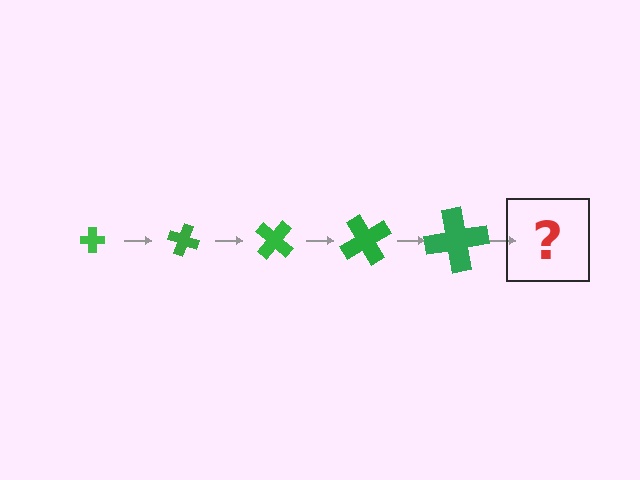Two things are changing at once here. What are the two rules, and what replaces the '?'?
The two rules are that the cross grows larger each step and it rotates 20 degrees each step. The '?' should be a cross, larger than the previous one and rotated 100 degrees from the start.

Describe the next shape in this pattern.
It should be a cross, larger than the previous one and rotated 100 degrees from the start.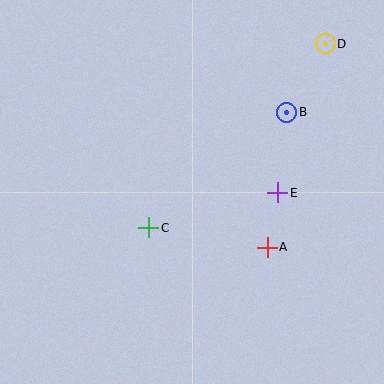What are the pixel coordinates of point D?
Point D is at (325, 44).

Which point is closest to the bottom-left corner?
Point C is closest to the bottom-left corner.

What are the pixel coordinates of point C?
Point C is at (149, 228).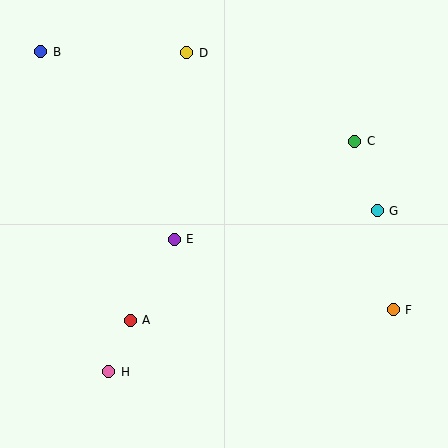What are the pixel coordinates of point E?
Point E is at (174, 239).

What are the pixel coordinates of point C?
Point C is at (355, 141).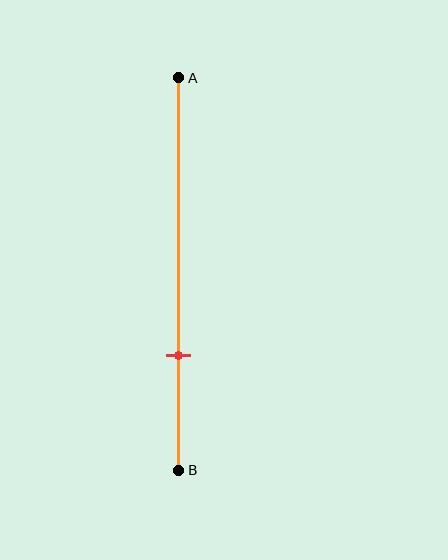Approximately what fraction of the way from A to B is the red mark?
The red mark is approximately 70% of the way from A to B.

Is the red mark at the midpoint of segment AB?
No, the mark is at about 70% from A, not at the 50% midpoint.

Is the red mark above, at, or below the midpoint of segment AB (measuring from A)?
The red mark is below the midpoint of segment AB.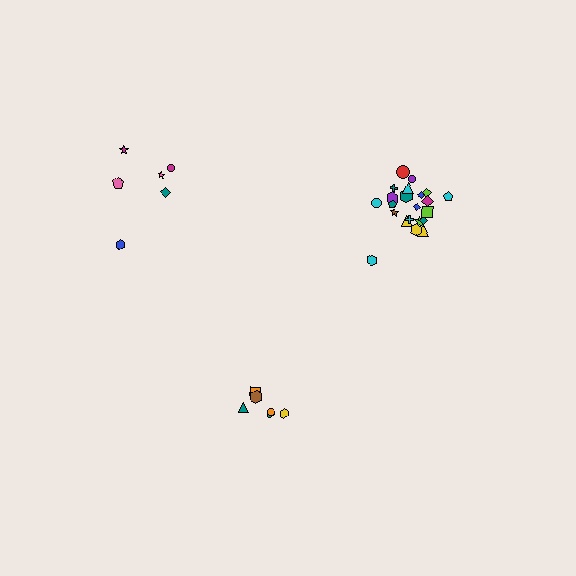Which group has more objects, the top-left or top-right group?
The top-right group.